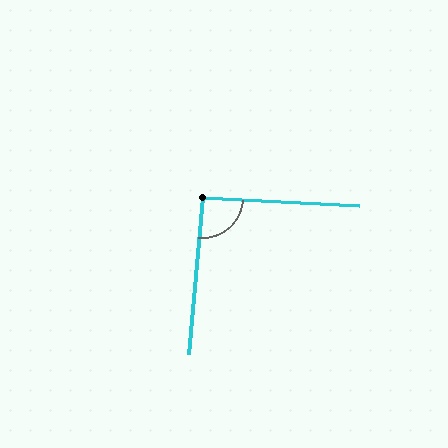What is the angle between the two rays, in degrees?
Approximately 92 degrees.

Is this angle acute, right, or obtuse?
It is approximately a right angle.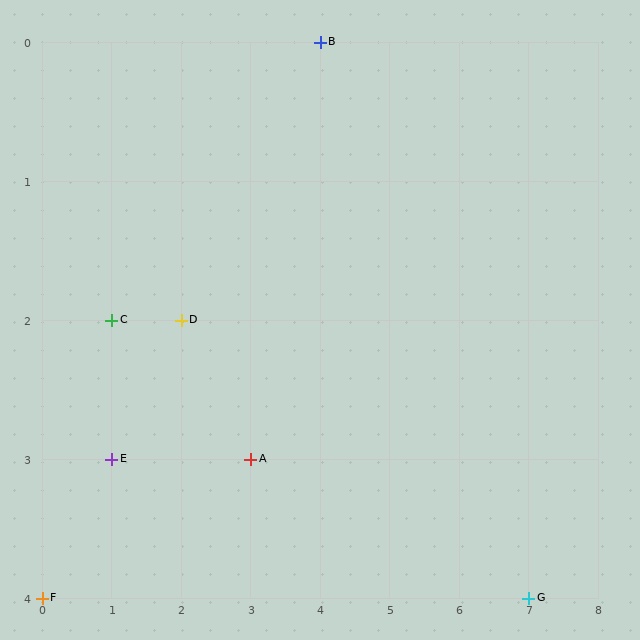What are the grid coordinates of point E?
Point E is at grid coordinates (1, 3).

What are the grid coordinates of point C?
Point C is at grid coordinates (1, 2).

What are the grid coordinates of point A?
Point A is at grid coordinates (3, 3).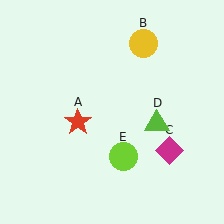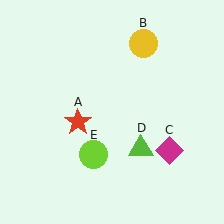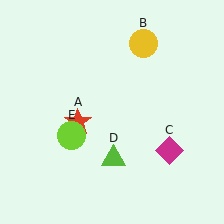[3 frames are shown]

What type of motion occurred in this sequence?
The lime triangle (object D), lime circle (object E) rotated clockwise around the center of the scene.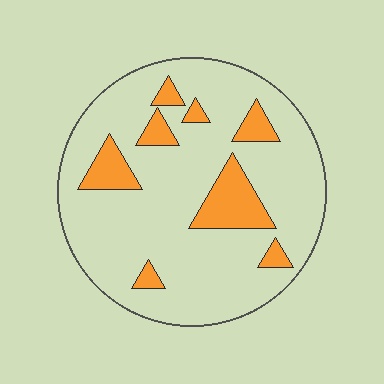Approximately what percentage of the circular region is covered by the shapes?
Approximately 15%.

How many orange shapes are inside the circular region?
8.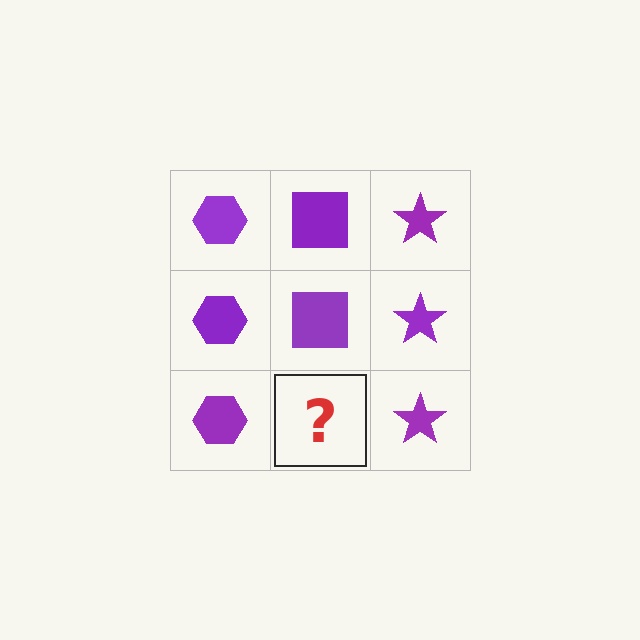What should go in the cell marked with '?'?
The missing cell should contain a purple square.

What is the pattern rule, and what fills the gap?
The rule is that each column has a consistent shape. The gap should be filled with a purple square.